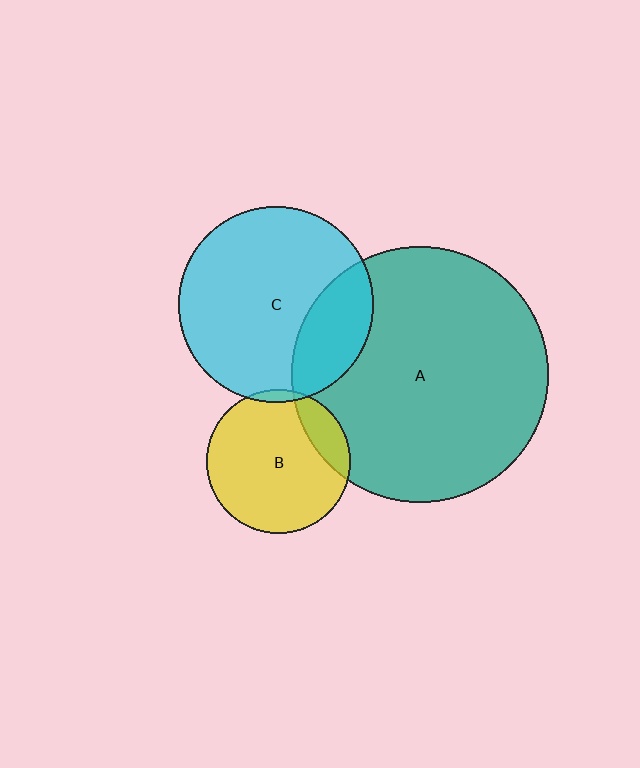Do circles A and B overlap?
Yes.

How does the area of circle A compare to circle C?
Approximately 1.7 times.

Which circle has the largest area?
Circle A (teal).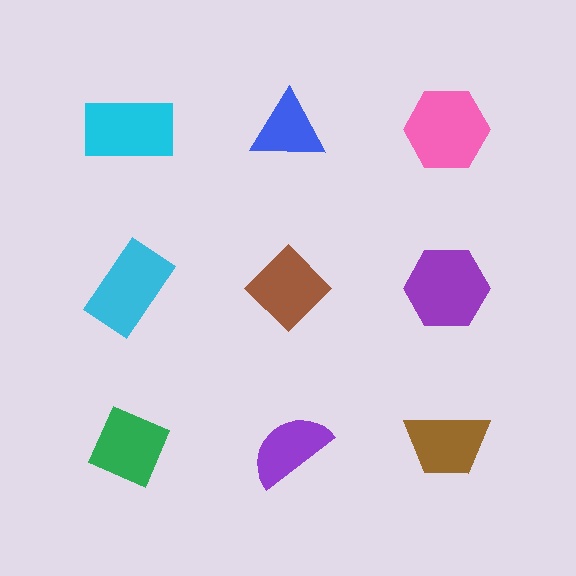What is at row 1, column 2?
A blue triangle.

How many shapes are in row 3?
3 shapes.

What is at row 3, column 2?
A purple semicircle.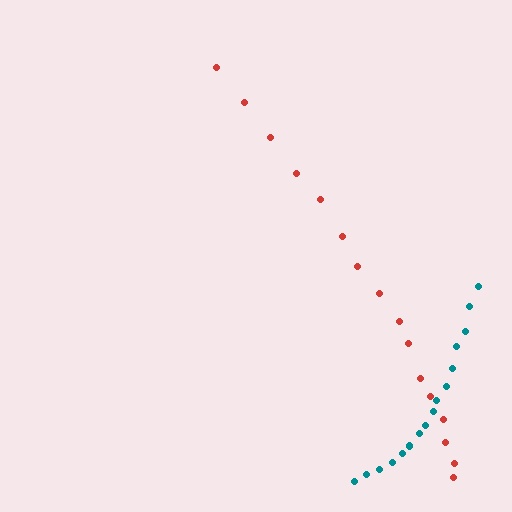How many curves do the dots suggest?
There are 2 distinct paths.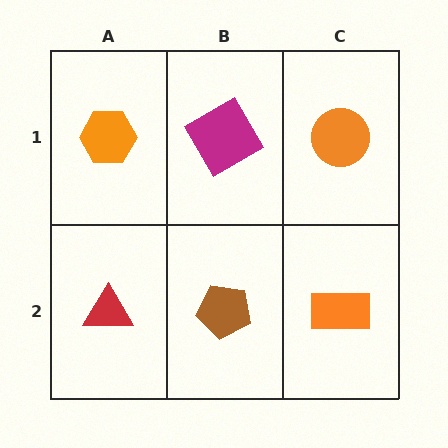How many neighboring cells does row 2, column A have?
2.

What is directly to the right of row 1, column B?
An orange circle.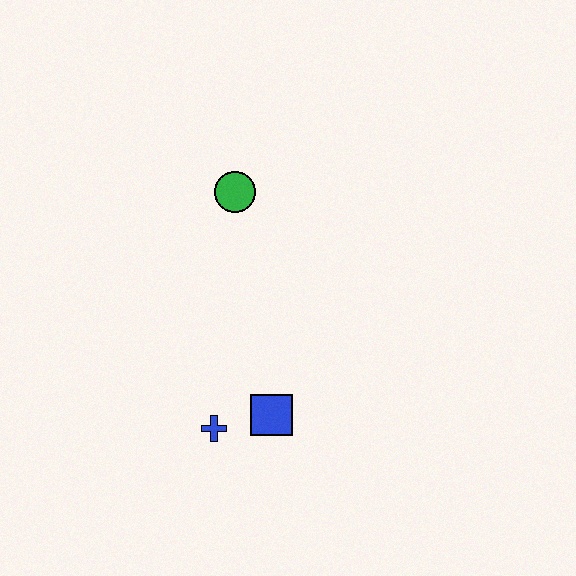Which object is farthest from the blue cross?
The green circle is farthest from the blue cross.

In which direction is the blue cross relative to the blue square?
The blue cross is to the left of the blue square.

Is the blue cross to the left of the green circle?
Yes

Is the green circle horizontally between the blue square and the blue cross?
Yes